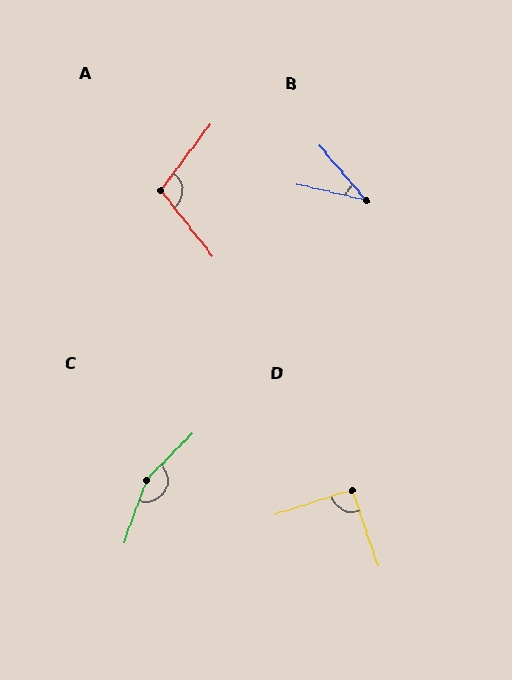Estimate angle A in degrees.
Approximately 105 degrees.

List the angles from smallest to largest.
B (37°), D (91°), A (105°), C (155°).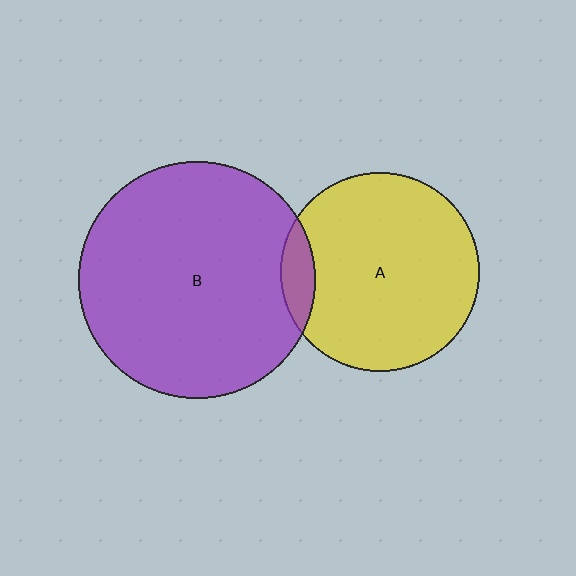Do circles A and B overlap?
Yes.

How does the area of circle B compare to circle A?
Approximately 1.4 times.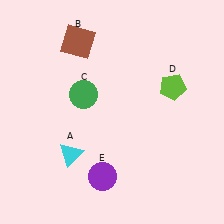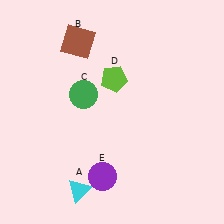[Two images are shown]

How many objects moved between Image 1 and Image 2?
2 objects moved between the two images.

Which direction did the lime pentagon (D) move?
The lime pentagon (D) moved left.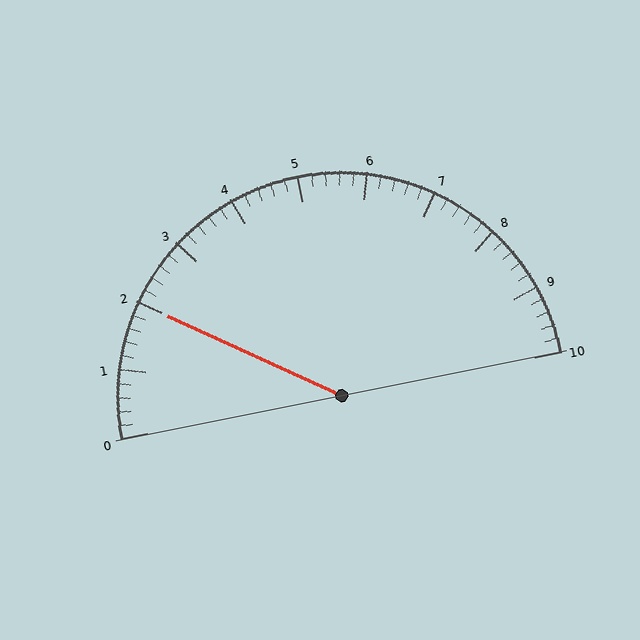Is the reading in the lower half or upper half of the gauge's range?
The reading is in the lower half of the range (0 to 10).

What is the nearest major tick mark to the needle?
The nearest major tick mark is 2.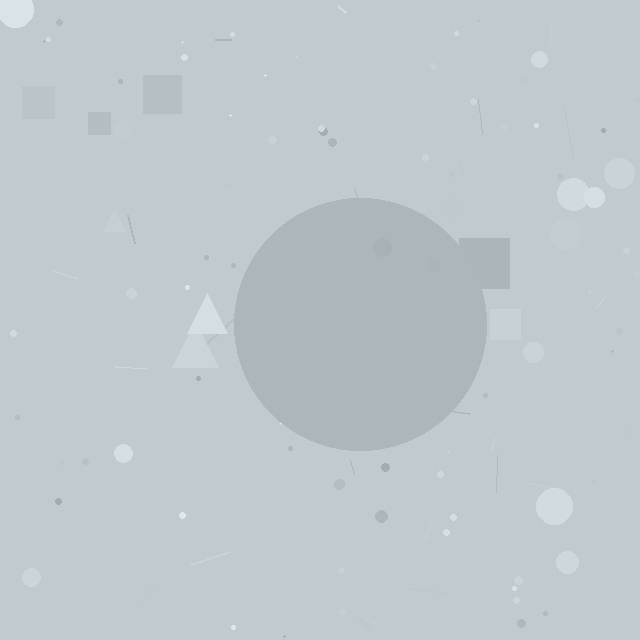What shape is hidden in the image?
A circle is hidden in the image.